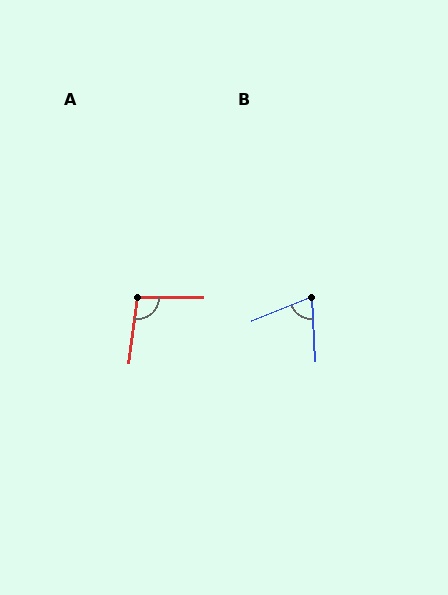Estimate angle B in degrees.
Approximately 72 degrees.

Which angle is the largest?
A, at approximately 97 degrees.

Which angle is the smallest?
B, at approximately 72 degrees.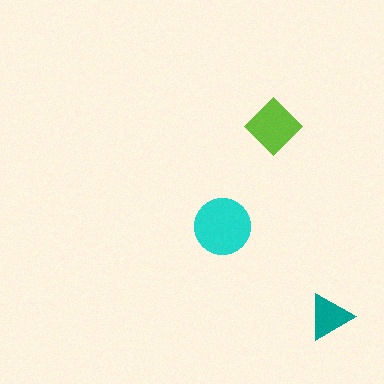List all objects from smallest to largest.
The teal triangle, the lime diamond, the cyan circle.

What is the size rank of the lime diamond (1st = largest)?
2nd.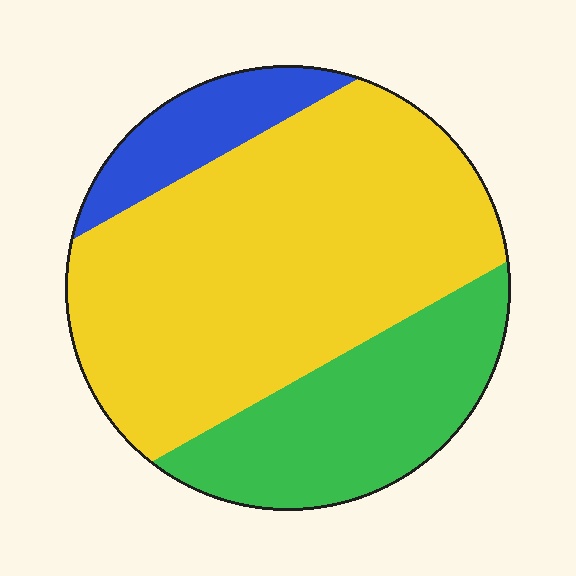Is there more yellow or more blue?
Yellow.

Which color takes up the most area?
Yellow, at roughly 60%.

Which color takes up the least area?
Blue, at roughly 10%.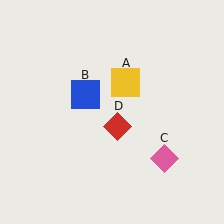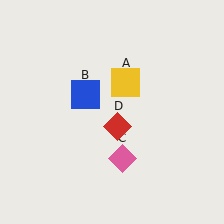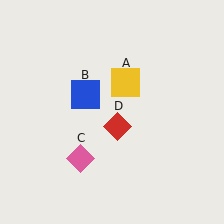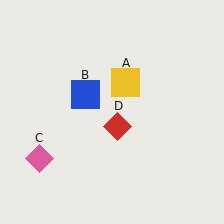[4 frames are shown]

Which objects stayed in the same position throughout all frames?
Yellow square (object A) and blue square (object B) and red diamond (object D) remained stationary.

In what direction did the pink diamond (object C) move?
The pink diamond (object C) moved left.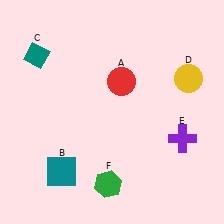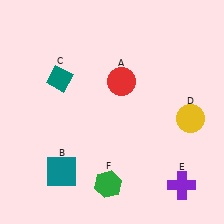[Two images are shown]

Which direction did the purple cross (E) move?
The purple cross (E) moved down.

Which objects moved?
The objects that moved are: the teal diamond (C), the yellow circle (D), the purple cross (E).